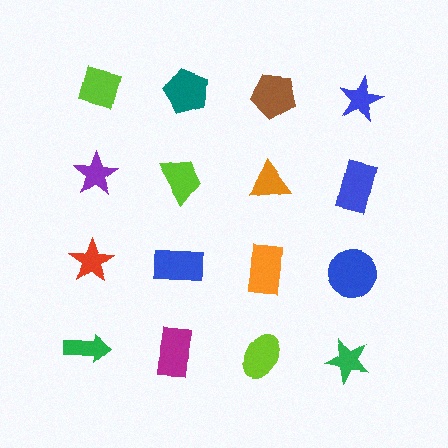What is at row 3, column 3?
An orange rectangle.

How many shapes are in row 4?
4 shapes.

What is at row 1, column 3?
A brown pentagon.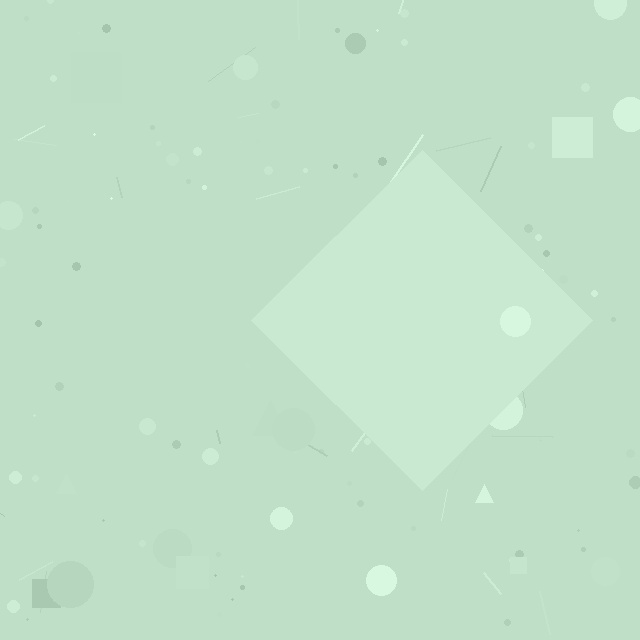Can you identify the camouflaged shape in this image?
The camouflaged shape is a diamond.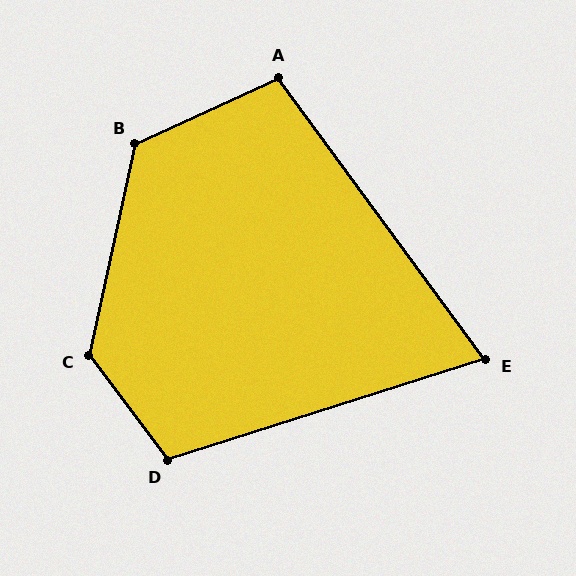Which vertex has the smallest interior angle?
E, at approximately 71 degrees.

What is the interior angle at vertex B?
Approximately 127 degrees (obtuse).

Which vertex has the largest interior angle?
C, at approximately 131 degrees.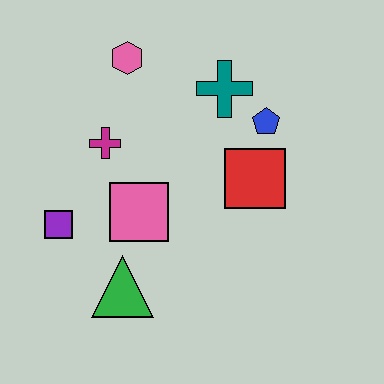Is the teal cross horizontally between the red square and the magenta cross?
Yes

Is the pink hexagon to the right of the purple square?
Yes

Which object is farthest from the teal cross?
The green triangle is farthest from the teal cross.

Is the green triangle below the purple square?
Yes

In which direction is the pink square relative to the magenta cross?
The pink square is below the magenta cross.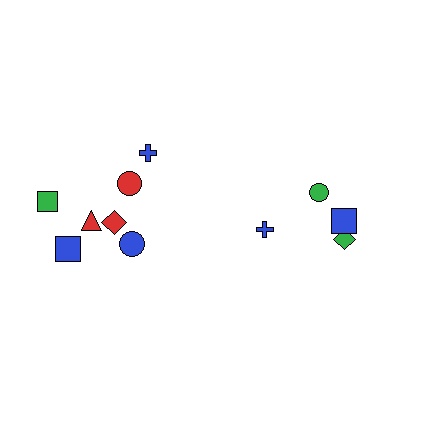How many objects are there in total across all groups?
There are 11 objects.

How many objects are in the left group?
There are 7 objects.